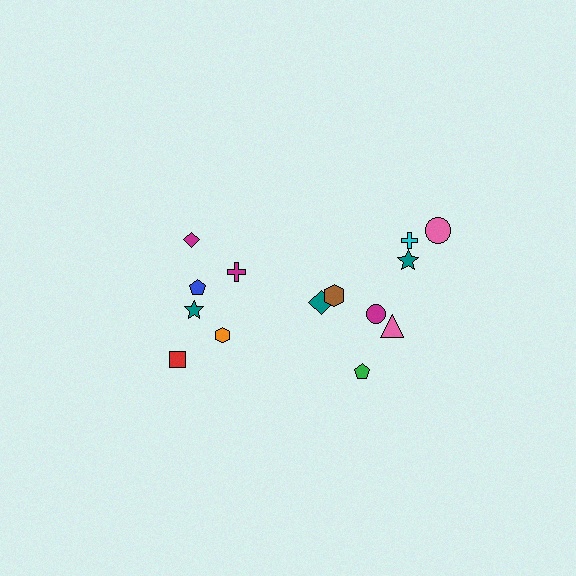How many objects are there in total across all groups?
There are 14 objects.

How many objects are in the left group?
There are 6 objects.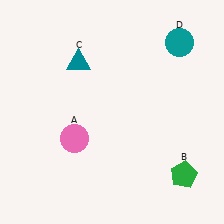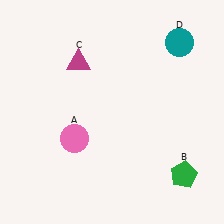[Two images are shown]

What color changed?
The triangle (C) changed from teal in Image 1 to magenta in Image 2.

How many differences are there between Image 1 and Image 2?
There is 1 difference between the two images.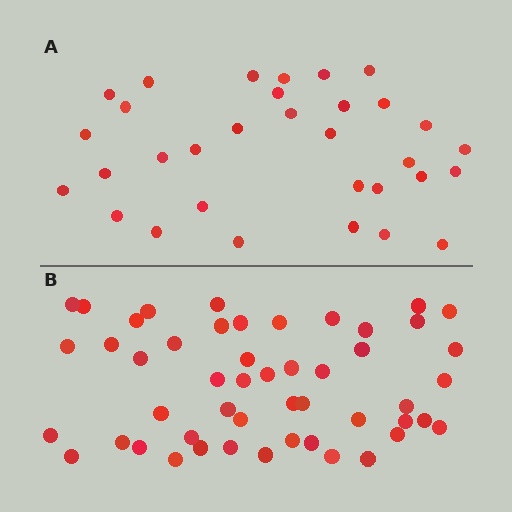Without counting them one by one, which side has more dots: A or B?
Region B (the bottom region) has more dots.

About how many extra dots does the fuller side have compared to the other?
Region B has approximately 20 more dots than region A.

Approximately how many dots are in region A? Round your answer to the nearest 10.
About 30 dots. (The exact count is 32, which rounds to 30.)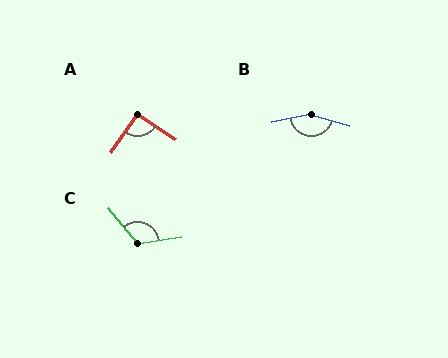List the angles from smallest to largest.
A (92°), C (120°), B (152°).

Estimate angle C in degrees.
Approximately 120 degrees.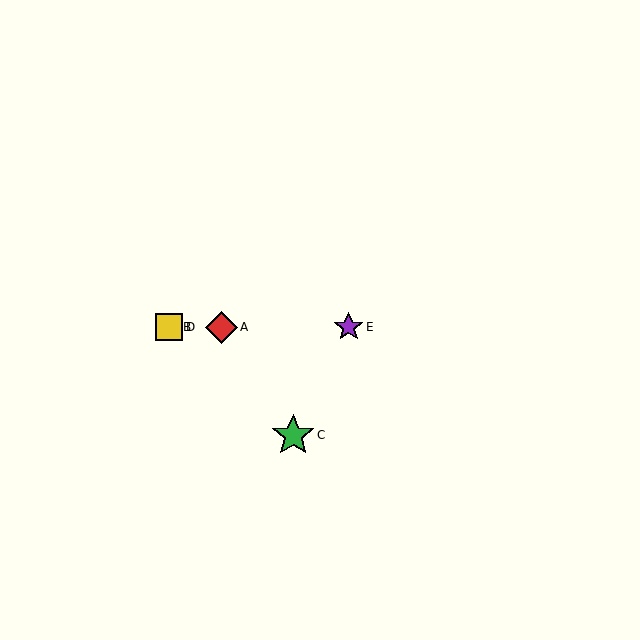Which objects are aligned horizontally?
Objects A, B, D, E are aligned horizontally.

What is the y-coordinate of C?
Object C is at y≈435.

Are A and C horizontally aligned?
No, A is at y≈327 and C is at y≈435.